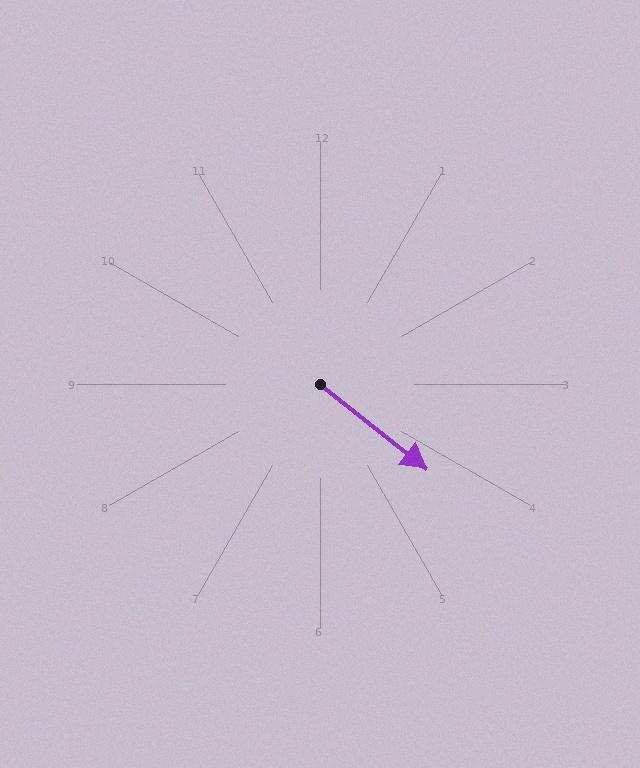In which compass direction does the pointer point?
Southeast.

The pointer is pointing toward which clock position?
Roughly 4 o'clock.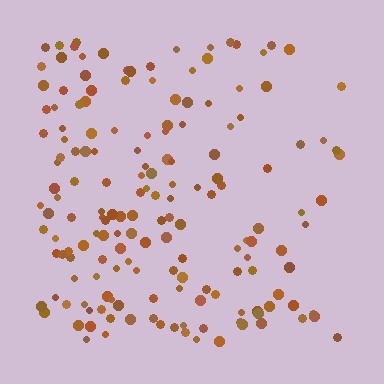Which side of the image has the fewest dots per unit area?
The right.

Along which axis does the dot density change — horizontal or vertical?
Horizontal.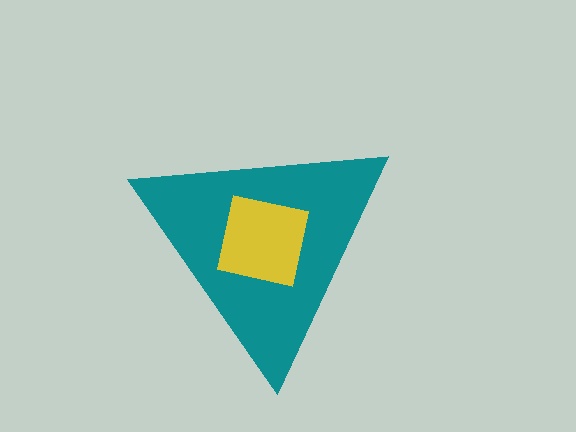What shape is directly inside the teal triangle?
The yellow square.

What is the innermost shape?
The yellow square.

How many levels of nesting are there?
2.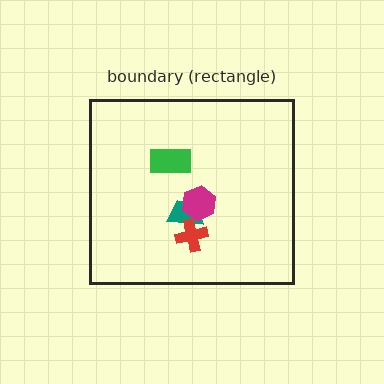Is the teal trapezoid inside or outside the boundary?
Inside.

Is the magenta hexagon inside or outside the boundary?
Inside.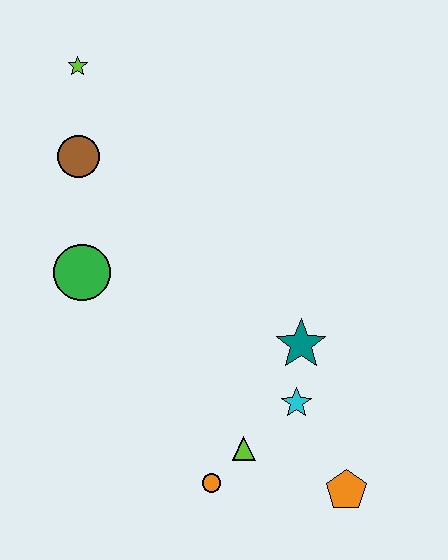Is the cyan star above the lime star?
No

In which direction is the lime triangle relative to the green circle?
The lime triangle is below the green circle.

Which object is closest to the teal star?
The cyan star is closest to the teal star.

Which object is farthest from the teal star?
The lime star is farthest from the teal star.